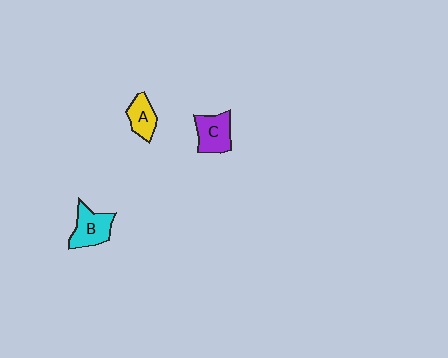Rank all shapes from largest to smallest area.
From largest to smallest: B (cyan), C (purple), A (yellow).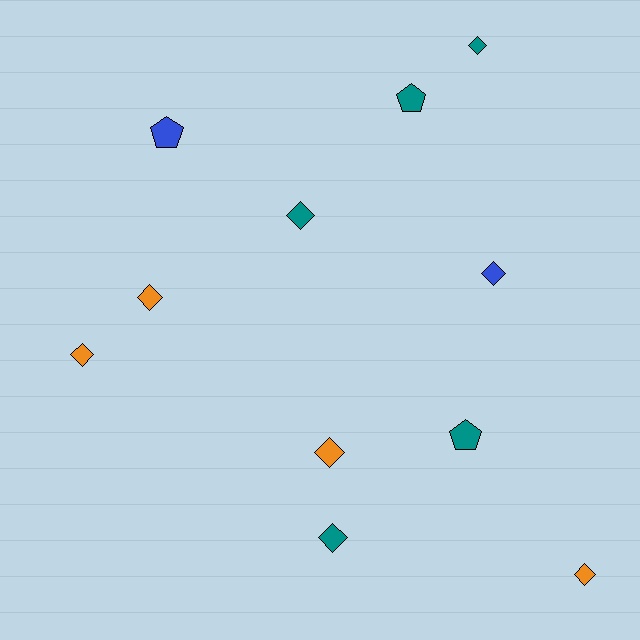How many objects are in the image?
There are 11 objects.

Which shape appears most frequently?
Diamond, with 8 objects.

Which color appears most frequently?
Teal, with 5 objects.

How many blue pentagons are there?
There is 1 blue pentagon.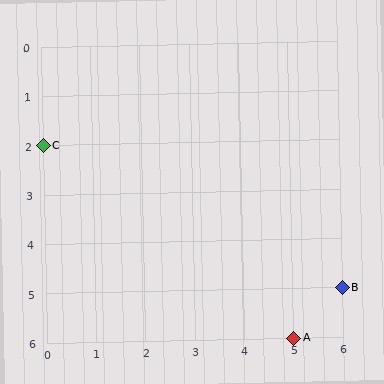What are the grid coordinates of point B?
Point B is at grid coordinates (6, 5).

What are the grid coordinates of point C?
Point C is at grid coordinates (0, 2).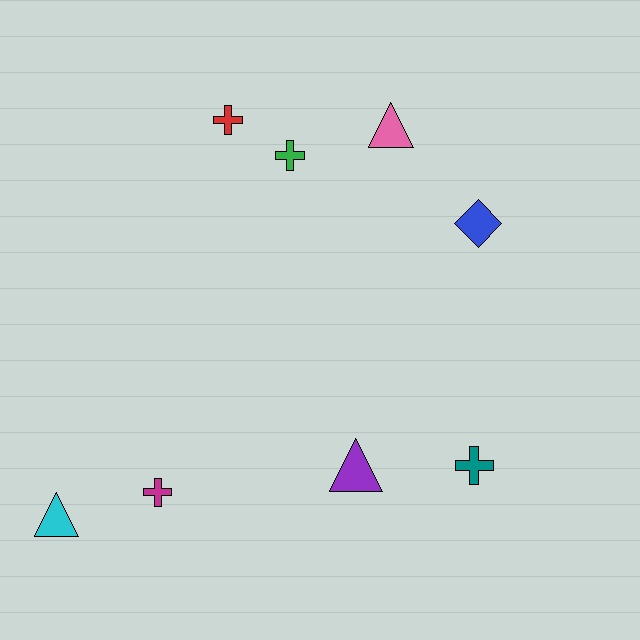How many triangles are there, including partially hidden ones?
There are 3 triangles.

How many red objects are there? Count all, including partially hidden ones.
There is 1 red object.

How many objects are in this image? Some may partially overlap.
There are 8 objects.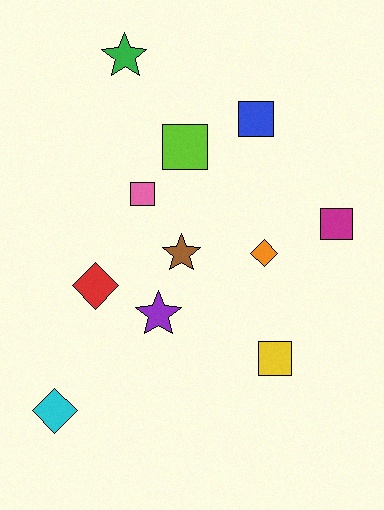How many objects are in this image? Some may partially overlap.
There are 11 objects.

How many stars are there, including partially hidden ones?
There are 3 stars.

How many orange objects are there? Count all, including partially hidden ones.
There is 1 orange object.